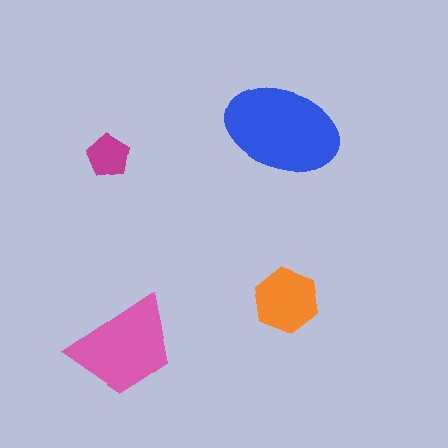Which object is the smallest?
The magenta pentagon.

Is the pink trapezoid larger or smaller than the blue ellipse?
Smaller.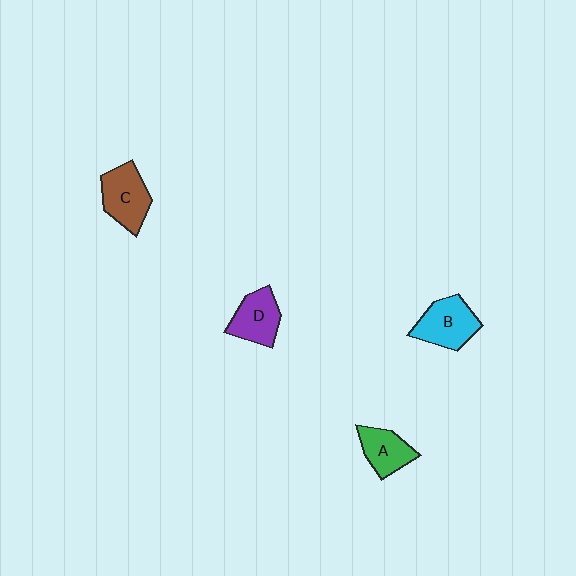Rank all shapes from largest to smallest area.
From largest to smallest: B (cyan), C (brown), D (purple), A (green).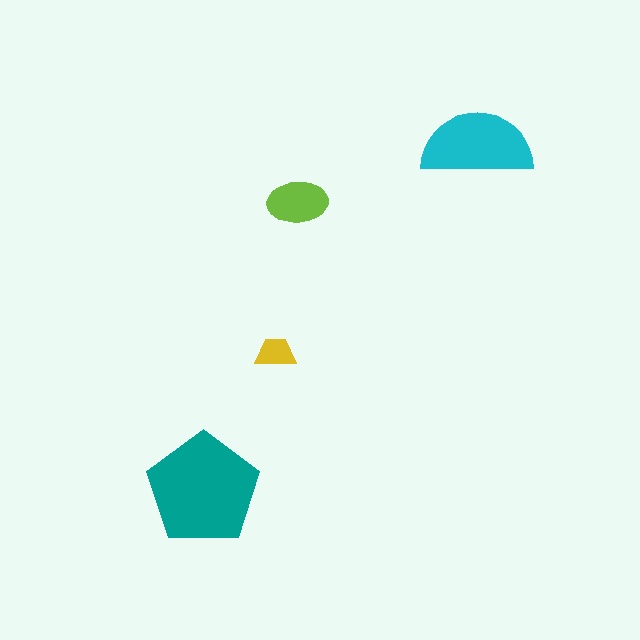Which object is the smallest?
The yellow trapezoid.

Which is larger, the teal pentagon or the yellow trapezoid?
The teal pentagon.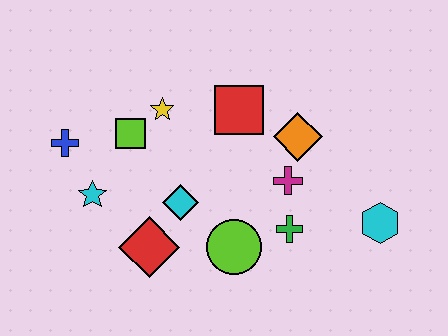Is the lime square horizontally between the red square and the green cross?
No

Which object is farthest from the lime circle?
The blue cross is farthest from the lime circle.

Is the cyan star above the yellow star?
No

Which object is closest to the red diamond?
The cyan diamond is closest to the red diamond.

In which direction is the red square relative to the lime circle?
The red square is above the lime circle.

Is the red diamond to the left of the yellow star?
Yes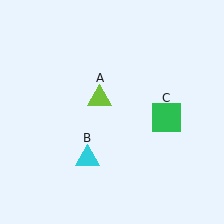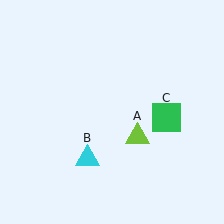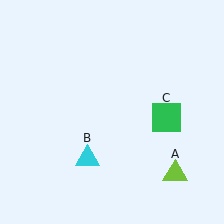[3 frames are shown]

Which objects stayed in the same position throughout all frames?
Cyan triangle (object B) and green square (object C) remained stationary.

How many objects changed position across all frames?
1 object changed position: lime triangle (object A).